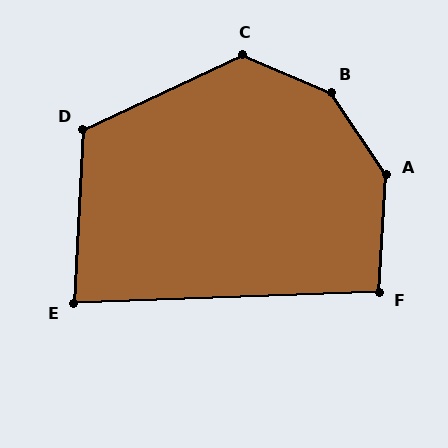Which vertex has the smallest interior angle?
E, at approximately 85 degrees.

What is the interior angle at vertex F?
Approximately 95 degrees (obtuse).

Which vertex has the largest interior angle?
B, at approximately 147 degrees.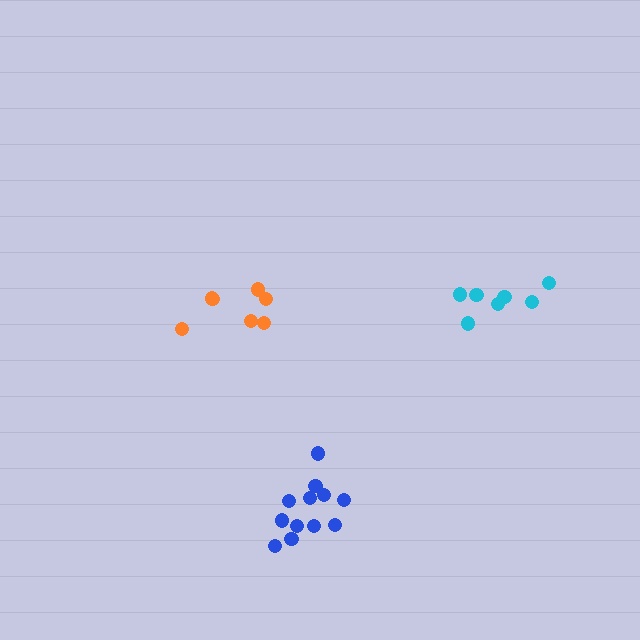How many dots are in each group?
Group 1: 7 dots, Group 2: 12 dots, Group 3: 7 dots (26 total).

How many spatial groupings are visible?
There are 3 spatial groupings.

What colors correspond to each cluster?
The clusters are colored: orange, blue, cyan.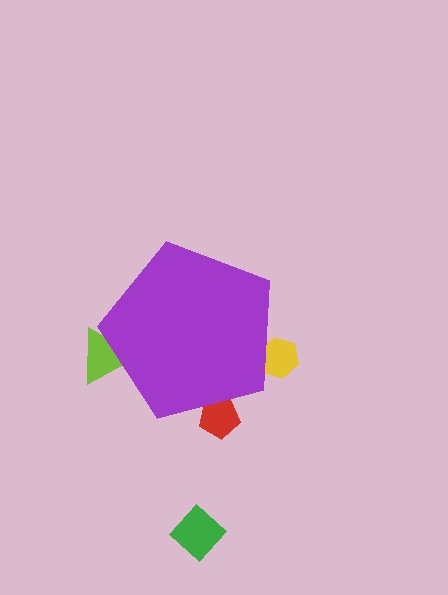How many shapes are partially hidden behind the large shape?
3 shapes are partially hidden.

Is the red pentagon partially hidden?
Yes, the red pentagon is partially hidden behind the purple pentagon.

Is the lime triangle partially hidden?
Yes, the lime triangle is partially hidden behind the purple pentagon.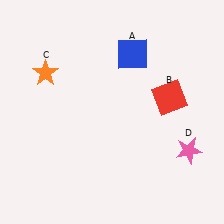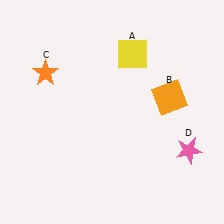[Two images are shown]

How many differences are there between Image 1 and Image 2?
There are 2 differences between the two images.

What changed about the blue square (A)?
In Image 1, A is blue. In Image 2, it changed to yellow.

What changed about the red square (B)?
In Image 1, B is red. In Image 2, it changed to orange.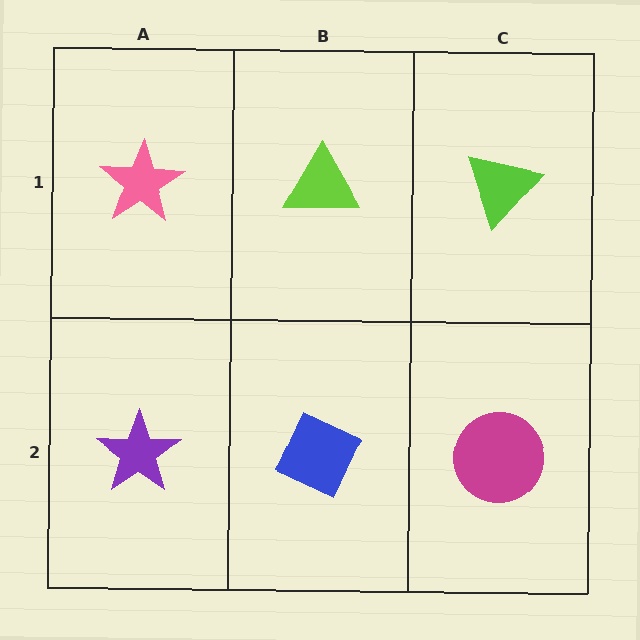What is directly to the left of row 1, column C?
A lime triangle.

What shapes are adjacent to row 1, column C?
A magenta circle (row 2, column C), a lime triangle (row 1, column B).